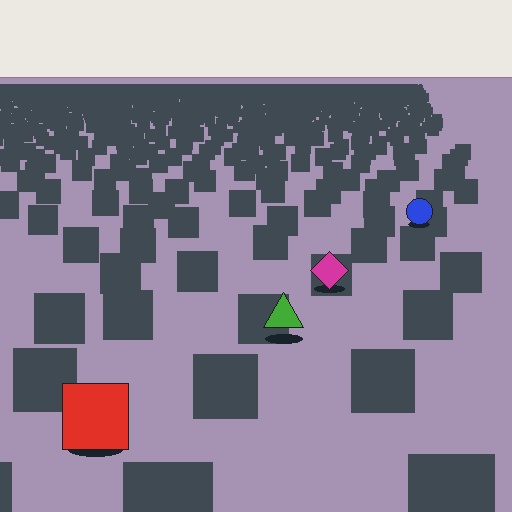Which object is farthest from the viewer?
The blue circle is farthest from the viewer. It appears smaller and the ground texture around it is denser.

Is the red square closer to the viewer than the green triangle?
Yes. The red square is closer — you can tell from the texture gradient: the ground texture is coarser near it.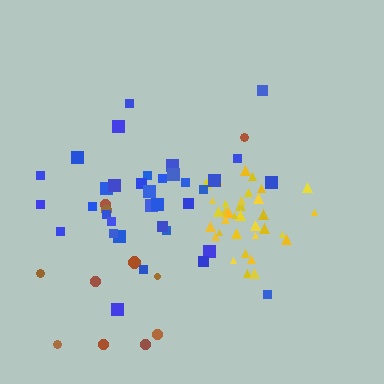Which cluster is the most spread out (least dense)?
Brown.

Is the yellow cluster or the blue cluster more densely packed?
Yellow.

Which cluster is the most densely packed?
Yellow.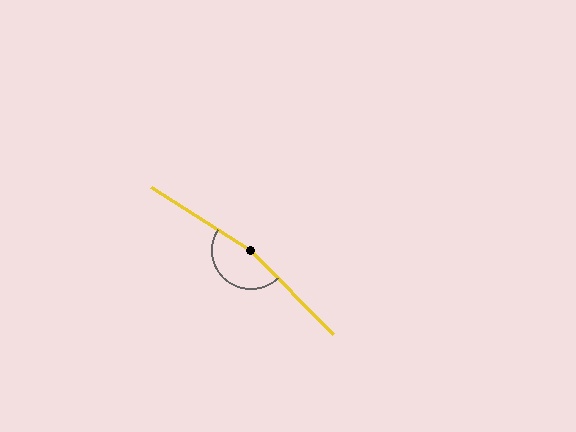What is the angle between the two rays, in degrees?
Approximately 167 degrees.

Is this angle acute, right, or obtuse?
It is obtuse.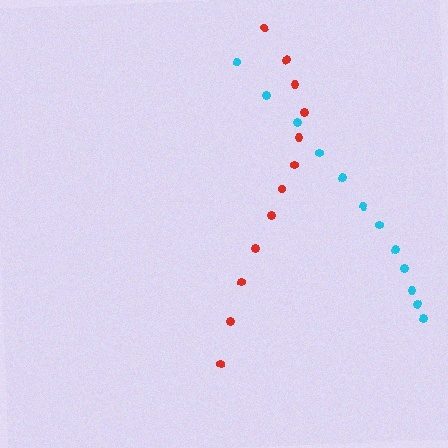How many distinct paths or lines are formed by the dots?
There are 2 distinct paths.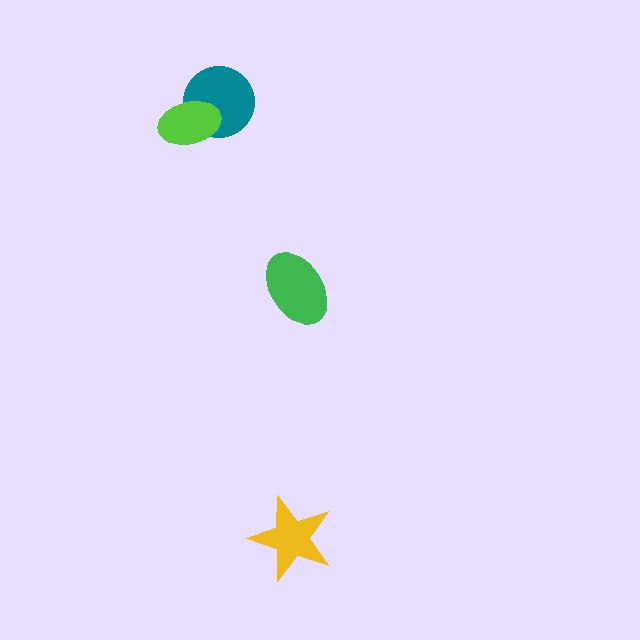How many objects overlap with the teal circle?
1 object overlaps with the teal circle.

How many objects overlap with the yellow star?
0 objects overlap with the yellow star.